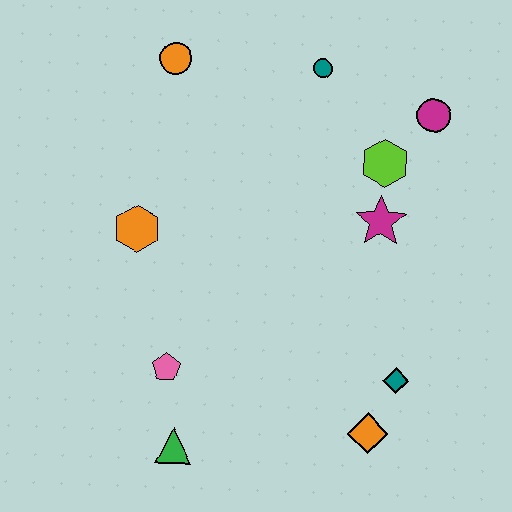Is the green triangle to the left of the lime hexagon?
Yes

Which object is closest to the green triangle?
The pink pentagon is closest to the green triangle.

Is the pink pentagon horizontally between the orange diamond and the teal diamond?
No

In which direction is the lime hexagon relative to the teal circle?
The lime hexagon is below the teal circle.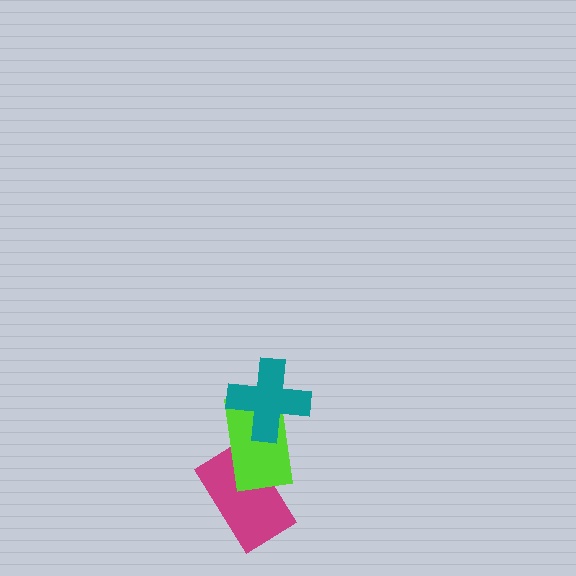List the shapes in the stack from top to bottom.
From top to bottom: the teal cross, the lime rectangle, the magenta rectangle.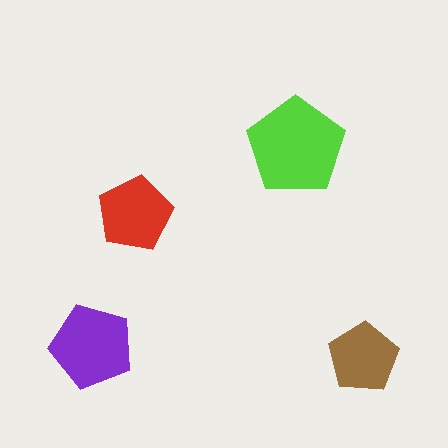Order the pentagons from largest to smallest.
the lime one, the purple one, the red one, the brown one.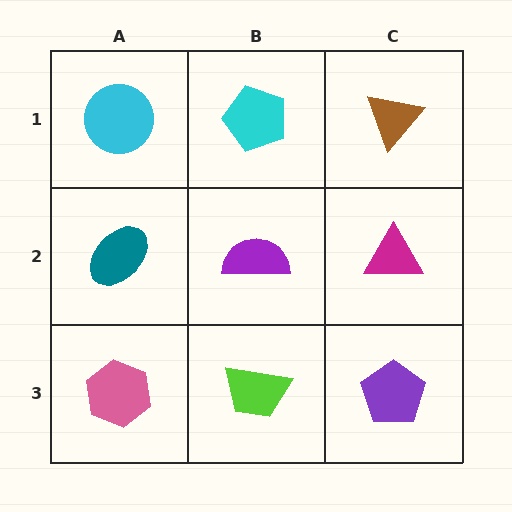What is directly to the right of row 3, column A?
A lime trapezoid.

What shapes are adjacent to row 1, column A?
A teal ellipse (row 2, column A), a cyan pentagon (row 1, column B).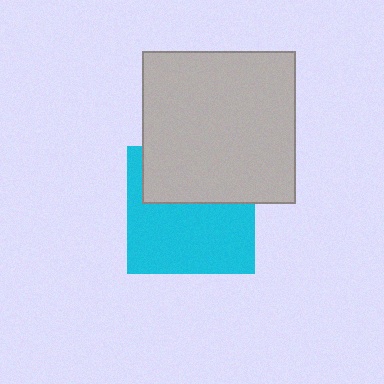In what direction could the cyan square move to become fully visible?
The cyan square could move down. That would shift it out from behind the light gray square entirely.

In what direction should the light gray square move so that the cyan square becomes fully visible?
The light gray square should move up. That is the shortest direction to clear the overlap and leave the cyan square fully visible.